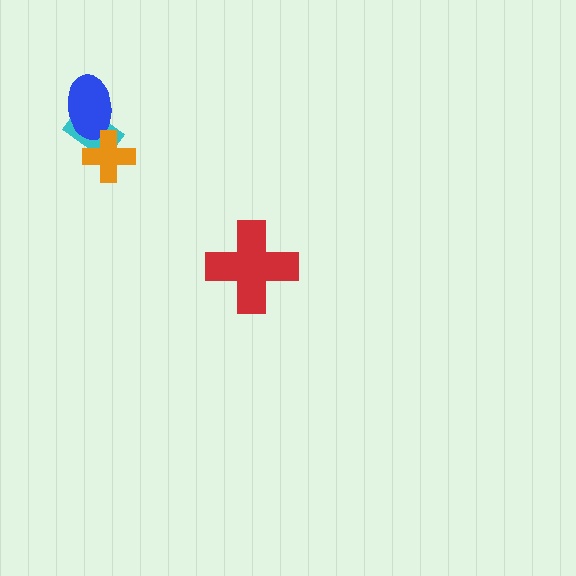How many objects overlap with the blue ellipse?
2 objects overlap with the blue ellipse.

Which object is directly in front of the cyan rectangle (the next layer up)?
The blue ellipse is directly in front of the cyan rectangle.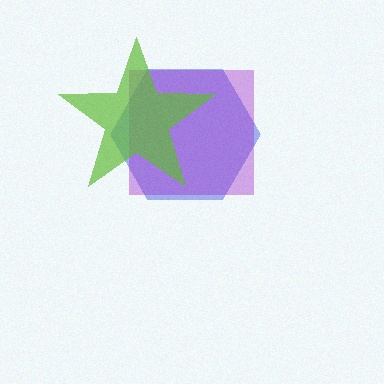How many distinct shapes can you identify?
There are 3 distinct shapes: a blue hexagon, a purple square, a lime star.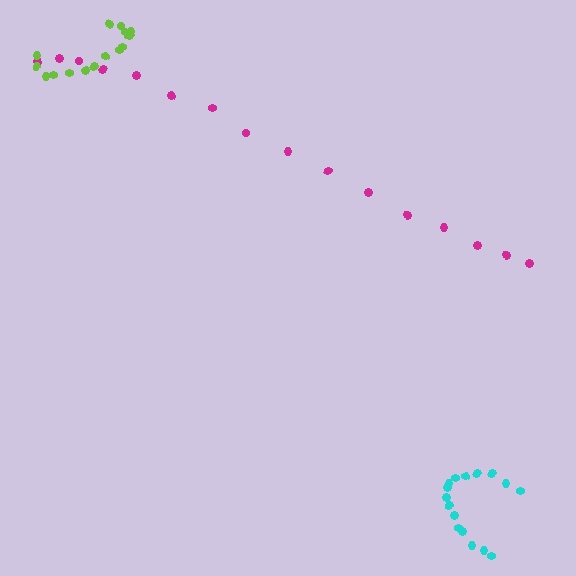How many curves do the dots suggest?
There are 3 distinct paths.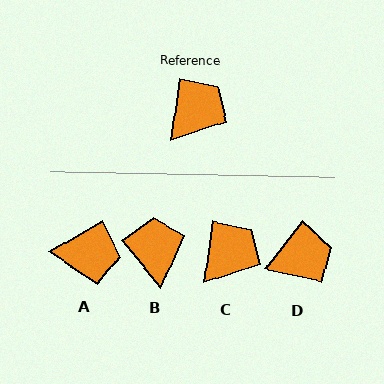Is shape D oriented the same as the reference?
No, it is off by about 30 degrees.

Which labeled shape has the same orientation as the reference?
C.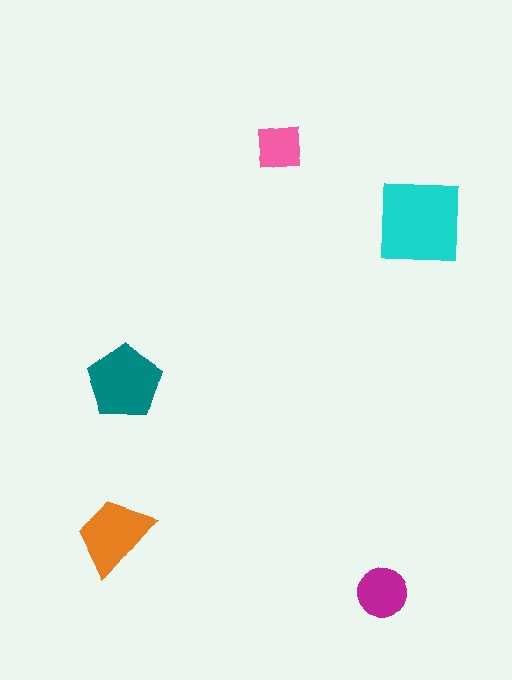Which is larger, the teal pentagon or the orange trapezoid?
The teal pentagon.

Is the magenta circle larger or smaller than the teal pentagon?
Smaller.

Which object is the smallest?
The pink square.